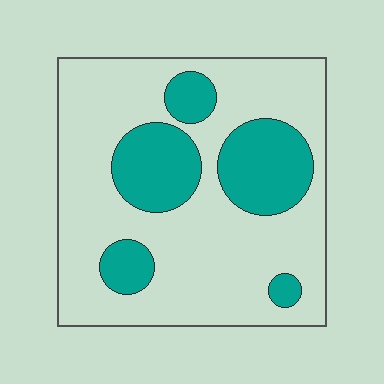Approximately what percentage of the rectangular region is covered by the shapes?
Approximately 25%.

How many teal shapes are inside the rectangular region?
5.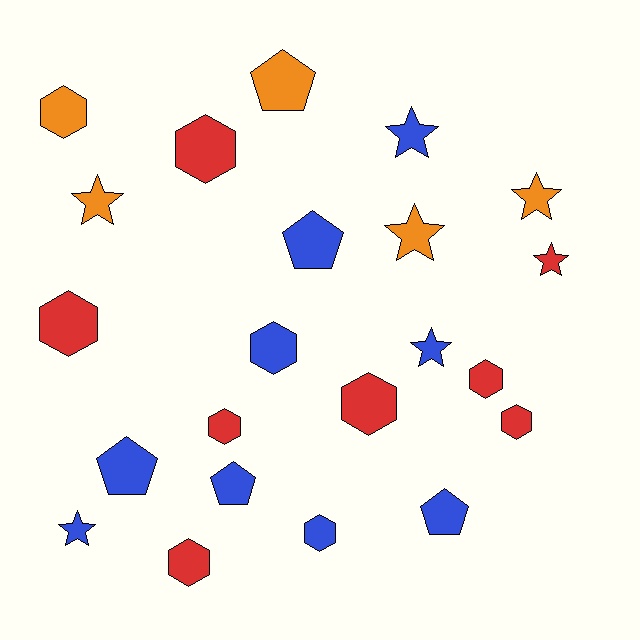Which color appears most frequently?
Blue, with 9 objects.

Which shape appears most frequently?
Hexagon, with 10 objects.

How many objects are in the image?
There are 22 objects.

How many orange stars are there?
There are 3 orange stars.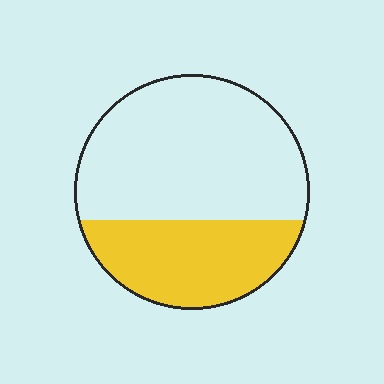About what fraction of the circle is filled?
About one third (1/3).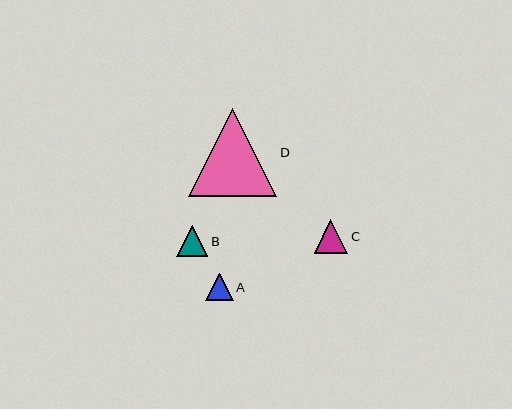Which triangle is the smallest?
Triangle A is the smallest with a size of approximately 27 pixels.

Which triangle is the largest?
Triangle D is the largest with a size of approximately 88 pixels.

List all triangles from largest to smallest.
From largest to smallest: D, C, B, A.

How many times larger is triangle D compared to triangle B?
Triangle D is approximately 2.8 times the size of triangle B.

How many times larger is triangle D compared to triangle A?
Triangle D is approximately 3.2 times the size of triangle A.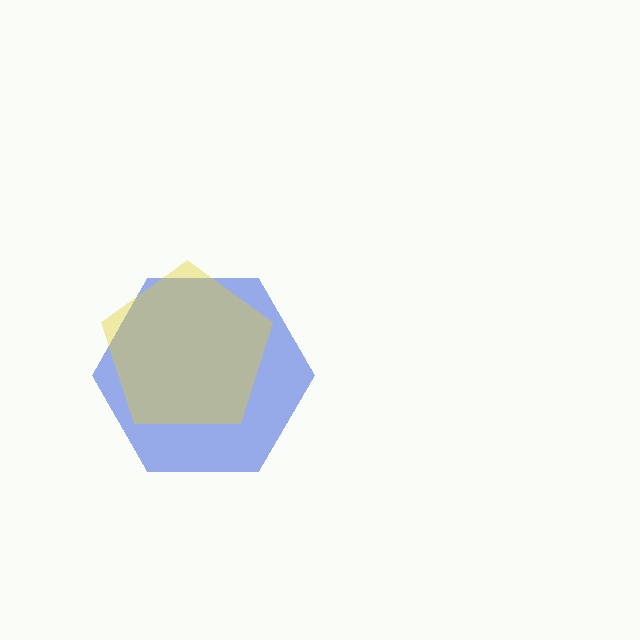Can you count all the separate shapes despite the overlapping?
Yes, there are 2 separate shapes.